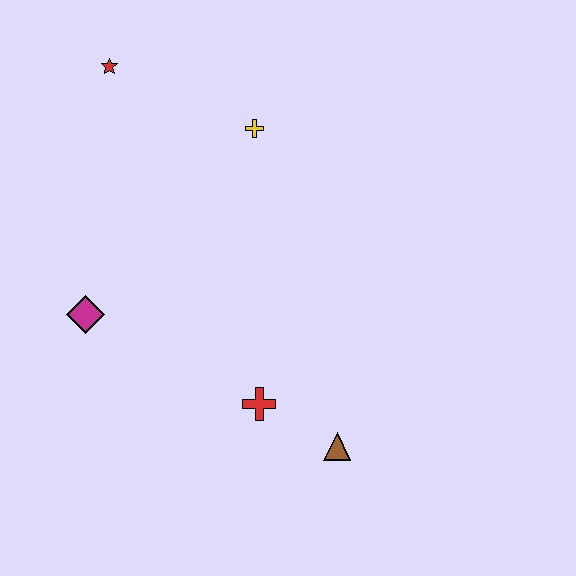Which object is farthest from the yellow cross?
The brown triangle is farthest from the yellow cross.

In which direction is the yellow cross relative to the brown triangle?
The yellow cross is above the brown triangle.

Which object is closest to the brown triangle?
The red cross is closest to the brown triangle.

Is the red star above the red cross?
Yes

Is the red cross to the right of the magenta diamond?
Yes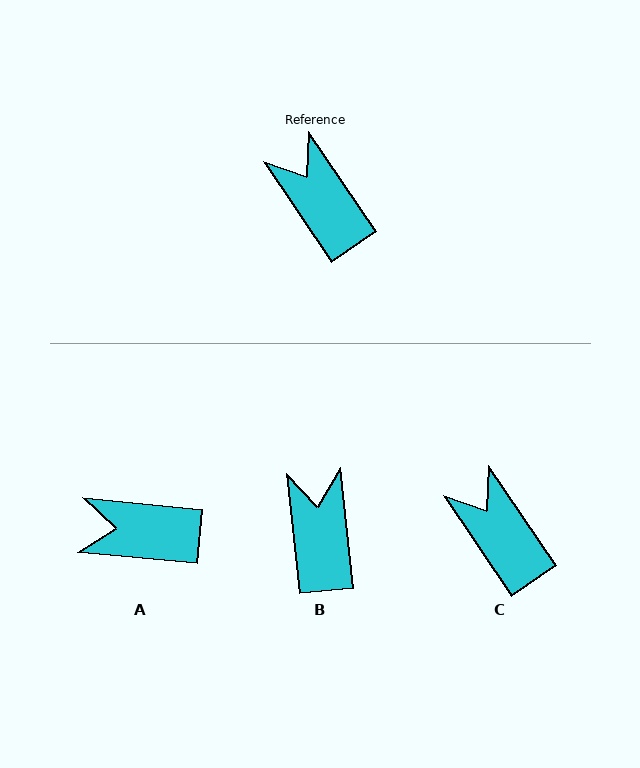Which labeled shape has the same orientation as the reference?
C.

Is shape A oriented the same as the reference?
No, it is off by about 50 degrees.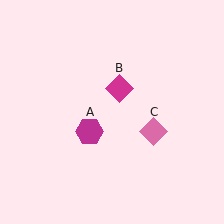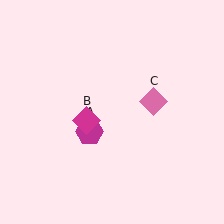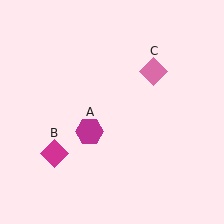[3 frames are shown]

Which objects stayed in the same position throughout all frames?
Magenta hexagon (object A) remained stationary.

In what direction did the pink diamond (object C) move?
The pink diamond (object C) moved up.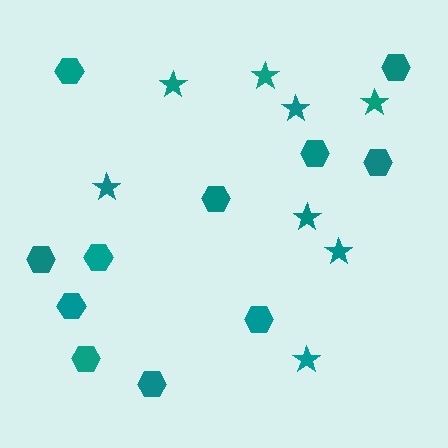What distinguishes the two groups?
There are 2 groups: one group of hexagons (11) and one group of stars (8).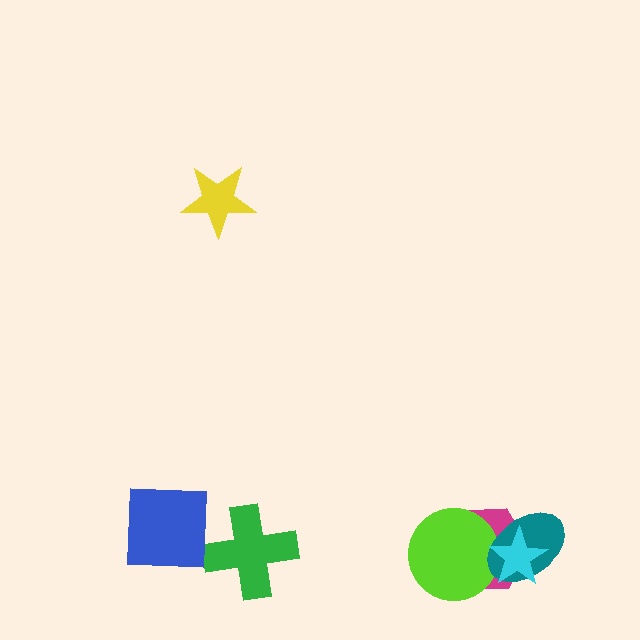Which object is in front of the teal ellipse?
The cyan star is in front of the teal ellipse.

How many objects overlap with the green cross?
0 objects overlap with the green cross.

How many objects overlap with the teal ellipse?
3 objects overlap with the teal ellipse.